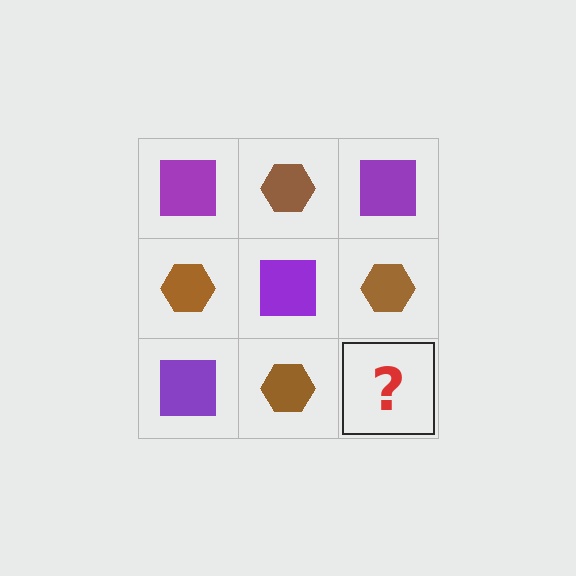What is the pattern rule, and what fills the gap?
The rule is that it alternates purple square and brown hexagon in a checkerboard pattern. The gap should be filled with a purple square.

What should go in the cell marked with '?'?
The missing cell should contain a purple square.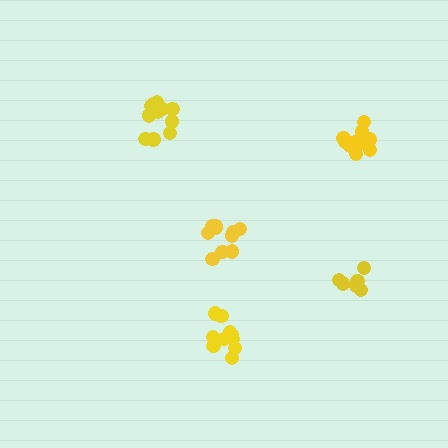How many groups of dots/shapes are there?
There are 5 groups.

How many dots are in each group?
Group 1: 12 dots, Group 2: 10 dots, Group 3: 10 dots, Group 4: 11 dots, Group 5: 7 dots (50 total).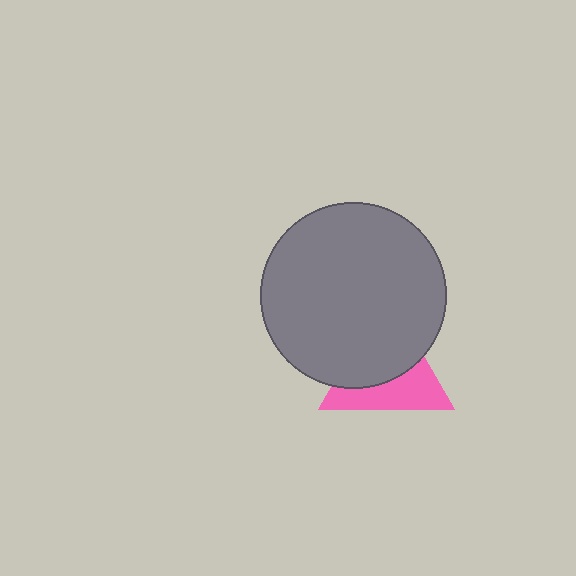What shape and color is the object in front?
The object in front is a gray circle.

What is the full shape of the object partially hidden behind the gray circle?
The partially hidden object is a pink triangle.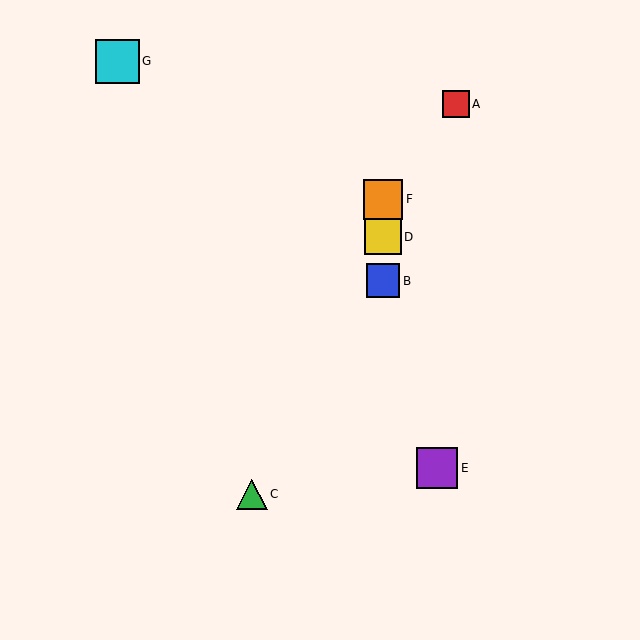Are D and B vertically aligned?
Yes, both are at x≈383.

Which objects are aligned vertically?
Objects B, D, F are aligned vertically.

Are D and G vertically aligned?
No, D is at x≈383 and G is at x≈117.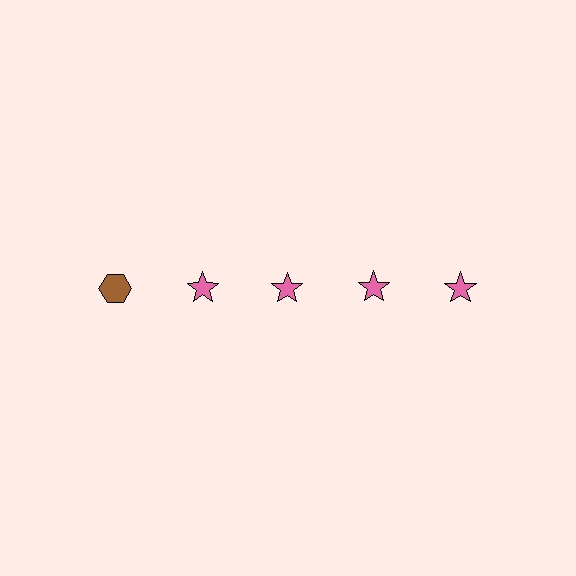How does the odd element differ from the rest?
It differs in both color (brown instead of pink) and shape (hexagon instead of star).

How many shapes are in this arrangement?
There are 5 shapes arranged in a grid pattern.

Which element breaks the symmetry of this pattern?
The brown hexagon in the top row, leftmost column breaks the symmetry. All other shapes are pink stars.